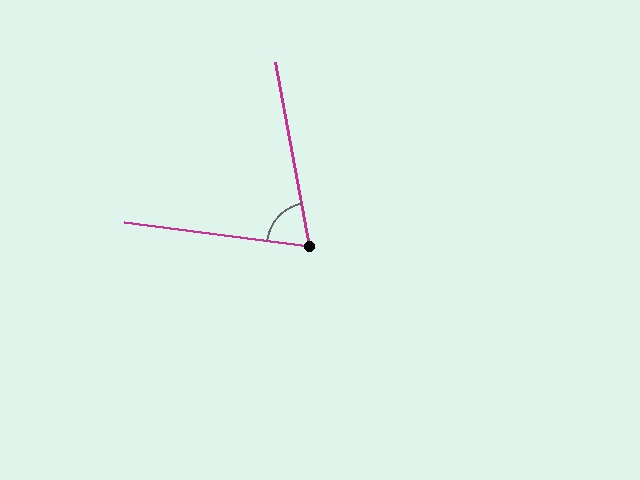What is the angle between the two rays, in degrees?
Approximately 72 degrees.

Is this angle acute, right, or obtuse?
It is acute.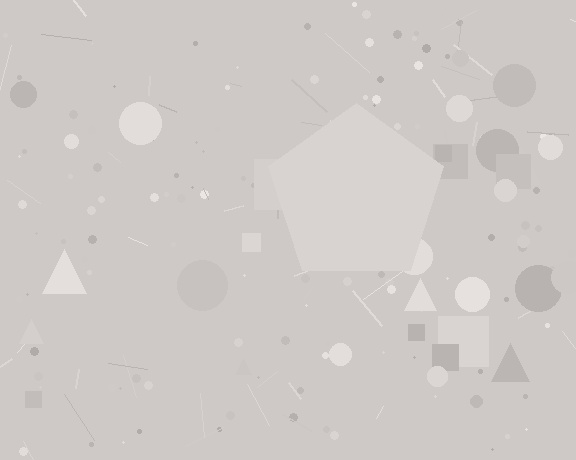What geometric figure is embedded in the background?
A pentagon is embedded in the background.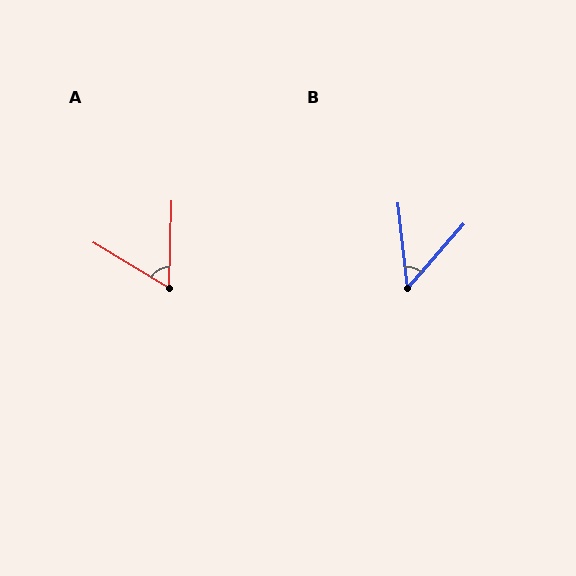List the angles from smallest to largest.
B (48°), A (60°).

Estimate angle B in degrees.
Approximately 48 degrees.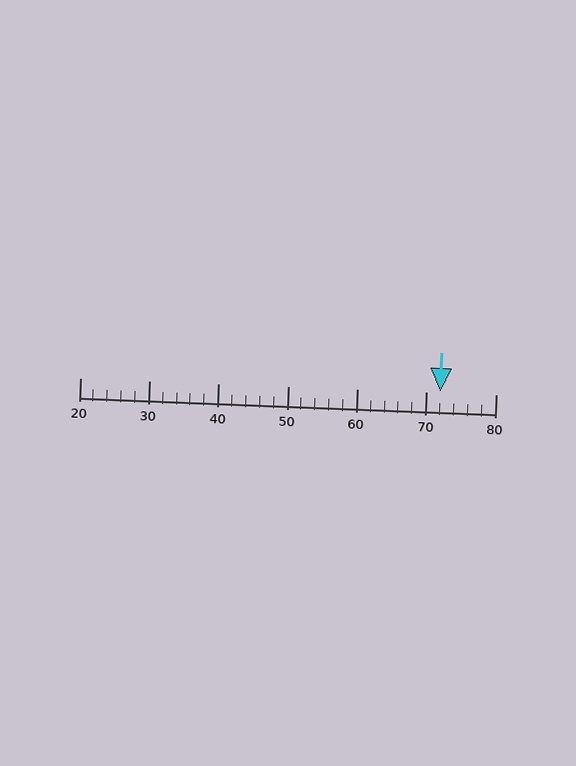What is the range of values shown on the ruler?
The ruler shows values from 20 to 80.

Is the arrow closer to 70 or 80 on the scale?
The arrow is closer to 70.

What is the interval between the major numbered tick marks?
The major tick marks are spaced 10 units apart.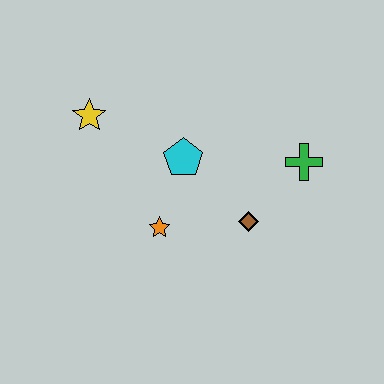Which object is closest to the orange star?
The cyan pentagon is closest to the orange star.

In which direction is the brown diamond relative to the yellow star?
The brown diamond is to the right of the yellow star.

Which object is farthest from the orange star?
The green cross is farthest from the orange star.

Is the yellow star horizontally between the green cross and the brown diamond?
No